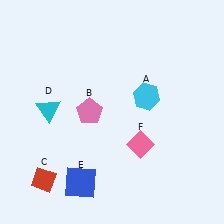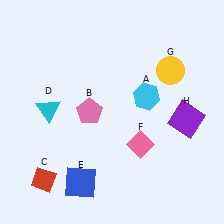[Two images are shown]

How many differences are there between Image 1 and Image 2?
There are 2 differences between the two images.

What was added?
A yellow circle (G), a purple square (H) were added in Image 2.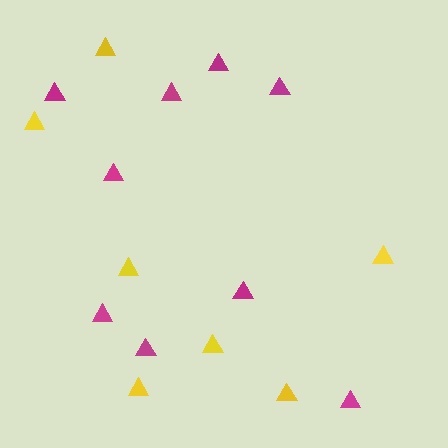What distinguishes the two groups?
There are 2 groups: one group of yellow triangles (7) and one group of magenta triangles (9).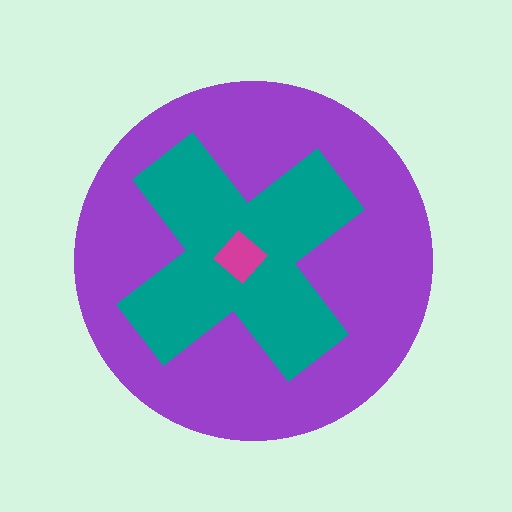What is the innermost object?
The magenta diamond.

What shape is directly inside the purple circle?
The teal cross.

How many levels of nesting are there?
3.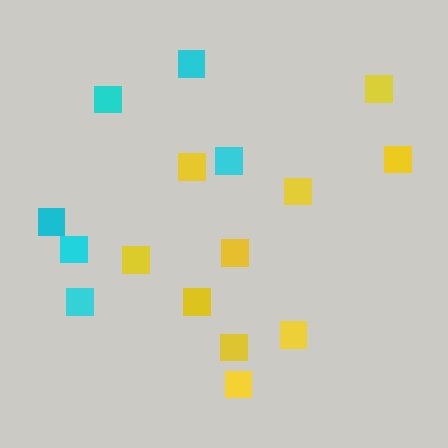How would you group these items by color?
There are 2 groups: one group of yellow squares (10) and one group of cyan squares (6).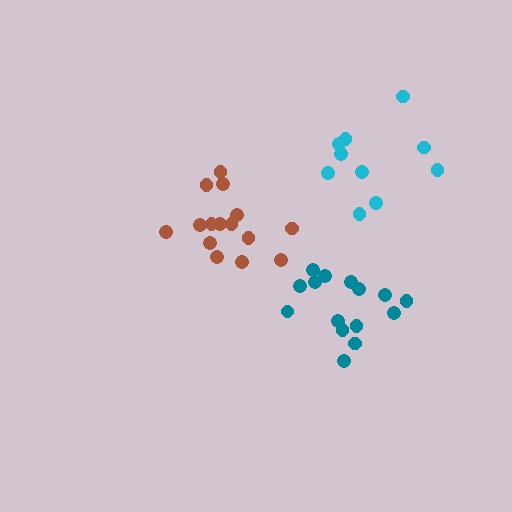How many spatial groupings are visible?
There are 3 spatial groupings.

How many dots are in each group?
Group 1: 15 dots, Group 2: 15 dots, Group 3: 10 dots (40 total).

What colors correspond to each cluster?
The clusters are colored: teal, brown, cyan.